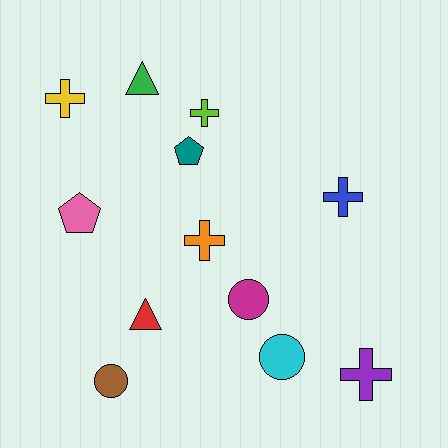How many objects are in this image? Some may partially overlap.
There are 12 objects.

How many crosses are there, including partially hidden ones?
There are 5 crosses.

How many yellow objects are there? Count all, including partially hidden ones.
There is 1 yellow object.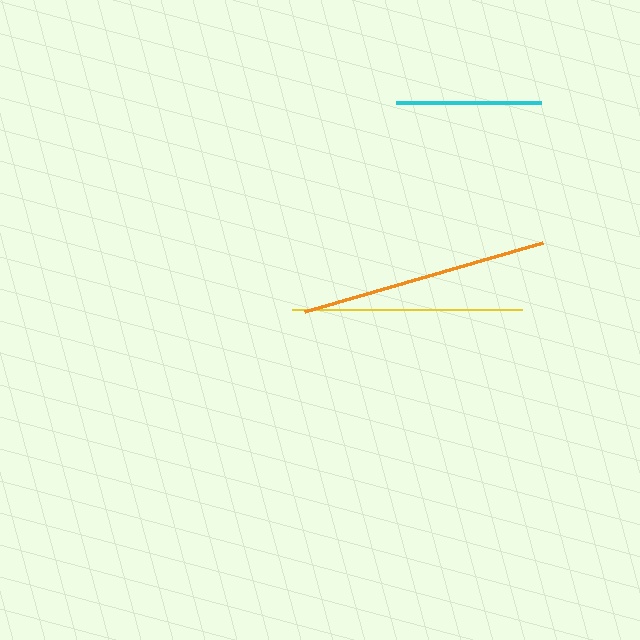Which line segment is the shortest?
The cyan line is the shortest at approximately 145 pixels.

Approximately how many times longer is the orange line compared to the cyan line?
The orange line is approximately 1.7 times the length of the cyan line.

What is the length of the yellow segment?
The yellow segment is approximately 230 pixels long.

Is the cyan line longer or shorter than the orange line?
The orange line is longer than the cyan line.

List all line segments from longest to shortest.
From longest to shortest: orange, yellow, cyan.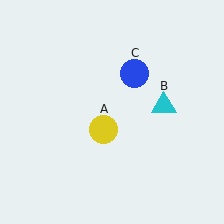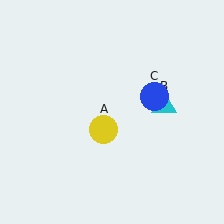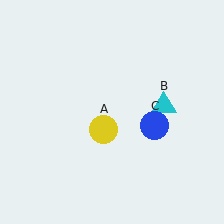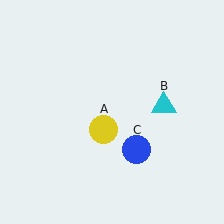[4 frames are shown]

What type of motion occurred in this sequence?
The blue circle (object C) rotated clockwise around the center of the scene.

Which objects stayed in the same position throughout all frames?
Yellow circle (object A) and cyan triangle (object B) remained stationary.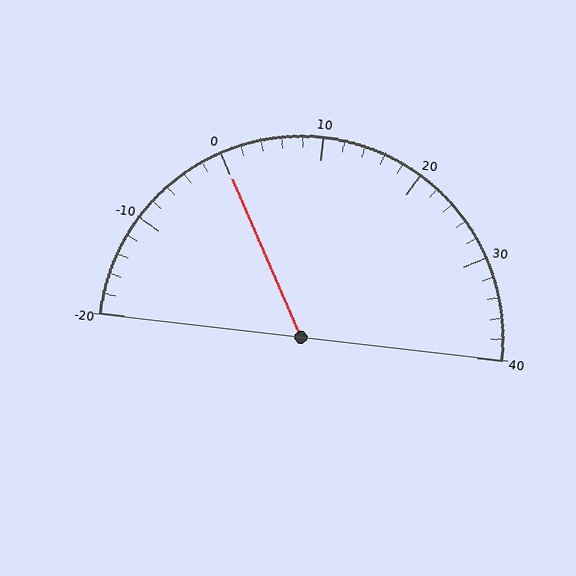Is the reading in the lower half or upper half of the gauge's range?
The reading is in the lower half of the range (-20 to 40).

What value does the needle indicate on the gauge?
The needle indicates approximately 0.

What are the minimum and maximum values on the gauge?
The gauge ranges from -20 to 40.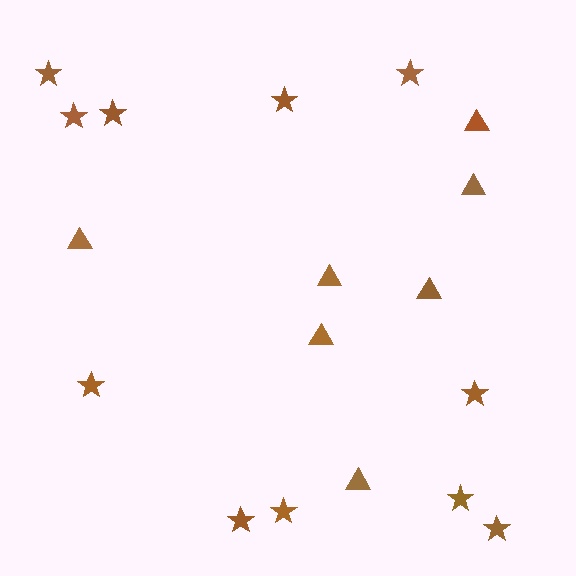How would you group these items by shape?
There are 2 groups: one group of stars (11) and one group of triangles (7).